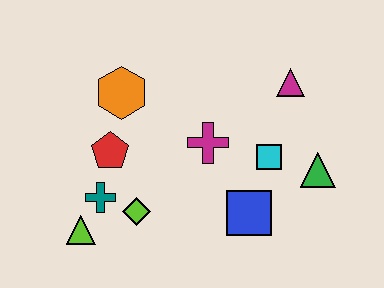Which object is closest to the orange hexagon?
The red pentagon is closest to the orange hexagon.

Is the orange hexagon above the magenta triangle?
No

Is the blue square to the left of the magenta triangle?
Yes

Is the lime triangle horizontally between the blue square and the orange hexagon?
No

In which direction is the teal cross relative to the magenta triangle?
The teal cross is to the left of the magenta triangle.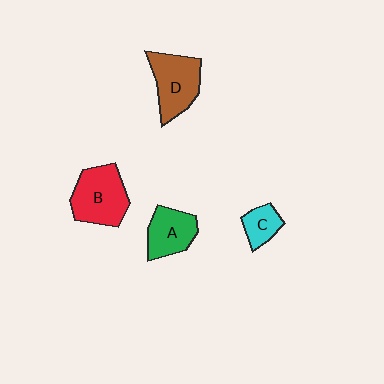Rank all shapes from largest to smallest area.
From largest to smallest: B (red), D (brown), A (green), C (cyan).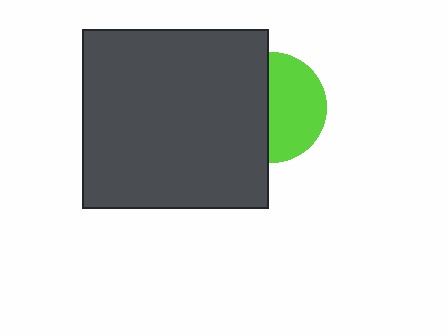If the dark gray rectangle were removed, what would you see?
You would see the complete lime circle.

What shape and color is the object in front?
The object in front is a dark gray rectangle.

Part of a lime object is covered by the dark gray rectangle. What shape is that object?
It is a circle.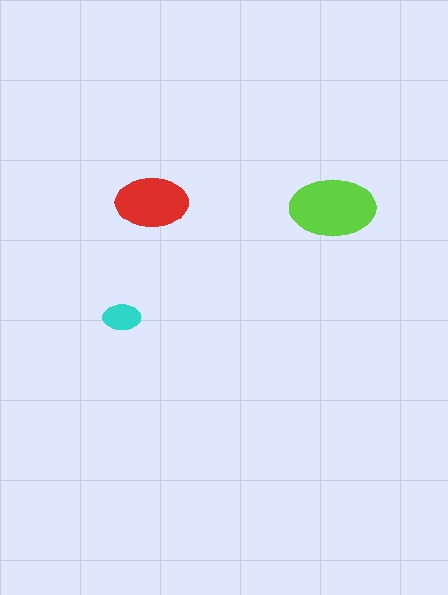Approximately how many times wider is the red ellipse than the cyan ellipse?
About 2 times wider.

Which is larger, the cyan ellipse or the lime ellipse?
The lime one.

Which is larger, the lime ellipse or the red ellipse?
The lime one.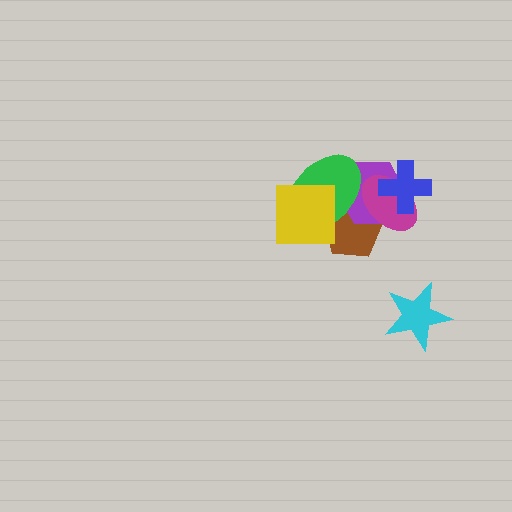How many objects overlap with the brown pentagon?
4 objects overlap with the brown pentagon.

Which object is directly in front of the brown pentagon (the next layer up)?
The purple hexagon is directly in front of the brown pentagon.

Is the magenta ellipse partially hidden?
Yes, it is partially covered by another shape.